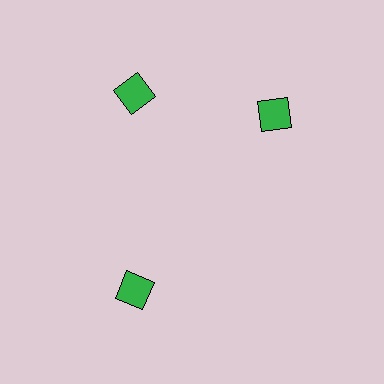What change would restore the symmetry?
The symmetry would be restored by rotating it back into even spacing with its neighbors so that all 3 diamonds sit at equal angles and equal distance from the center.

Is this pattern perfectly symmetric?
No. The 3 green diamonds are arranged in a ring, but one element near the 3 o'clock position is rotated out of alignment along the ring, breaking the 3-fold rotational symmetry.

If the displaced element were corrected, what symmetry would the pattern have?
It would have 3-fold rotational symmetry — the pattern would map onto itself every 120 degrees.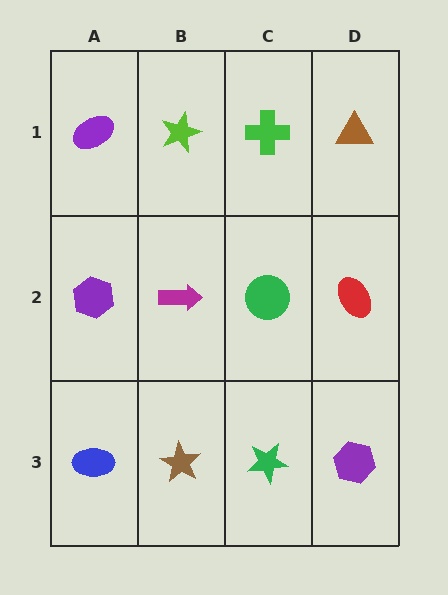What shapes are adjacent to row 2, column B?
A lime star (row 1, column B), a brown star (row 3, column B), a purple hexagon (row 2, column A), a green circle (row 2, column C).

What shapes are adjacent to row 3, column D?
A red ellipse (row 2, column D), a green star (row 3, column C).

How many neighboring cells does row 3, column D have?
2.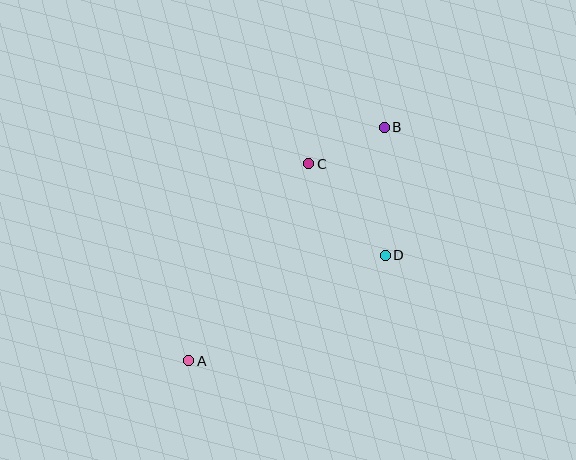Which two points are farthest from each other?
Points A and B are farthest from each other.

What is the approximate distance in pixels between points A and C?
The distance between A and C is approximately 231 pixels.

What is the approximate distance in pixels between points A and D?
The distance between A and D is approximately 223 pixels.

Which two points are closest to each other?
Points B and C are closest to each other.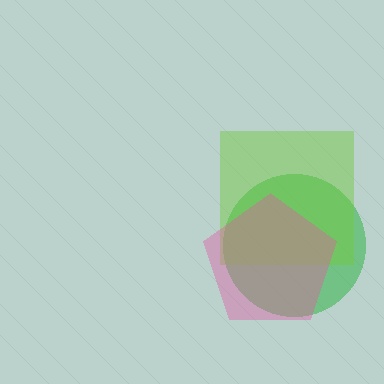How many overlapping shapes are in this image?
There are 3 overlapping shapes in the image.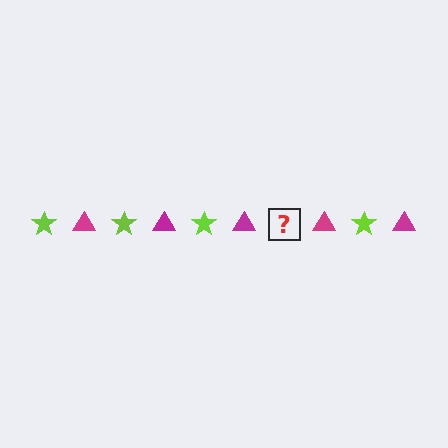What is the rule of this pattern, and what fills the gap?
The rule is that the pattern alternates between lime star and magenta triangle. The gap should be filled with a lime star.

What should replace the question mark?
The question mark should be replaced with a lime star.